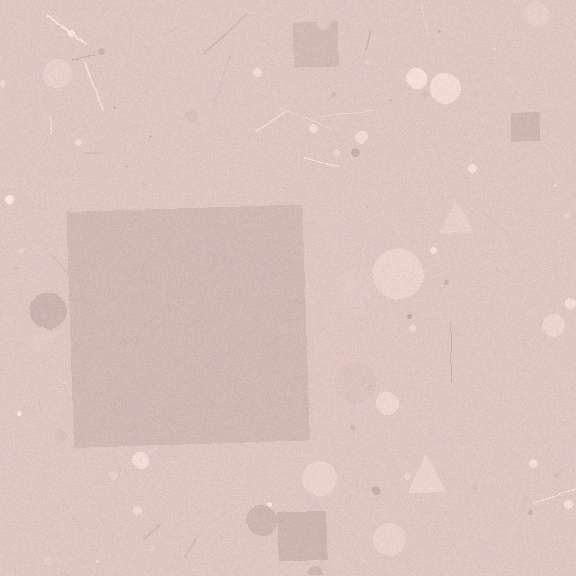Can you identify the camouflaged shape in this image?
The camouflaged shape is a square.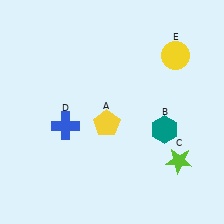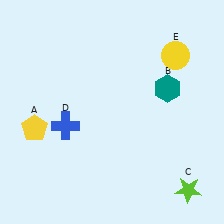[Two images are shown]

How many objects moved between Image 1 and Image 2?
3 objects moved between the two images.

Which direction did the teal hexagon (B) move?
The teal hexagon (B) moved up.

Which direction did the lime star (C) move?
The lime star (C) moved down.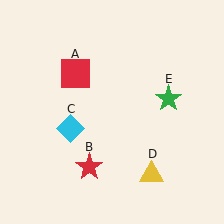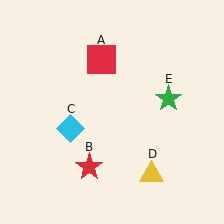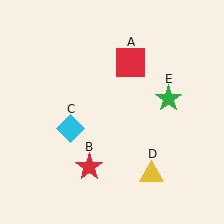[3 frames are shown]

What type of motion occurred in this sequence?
The red square (object A) rotated clockwise around the center of the scene.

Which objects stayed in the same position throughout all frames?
Red star (object B) and cyan diamond (object C) and yellow triangle (object D) and green star (object E) remained stationary.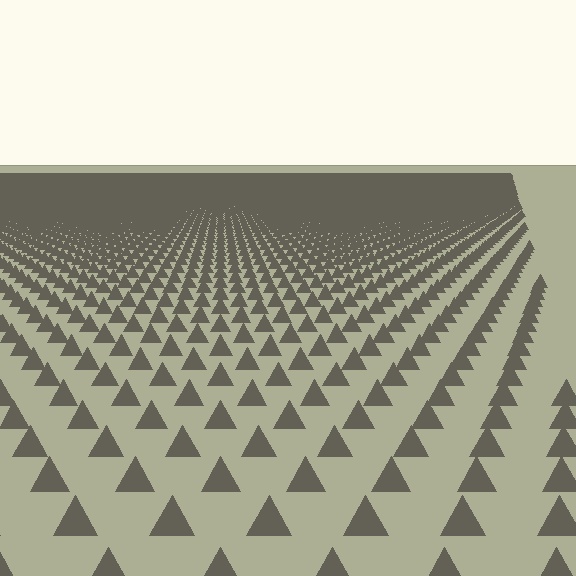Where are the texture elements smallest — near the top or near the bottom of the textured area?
Near the top.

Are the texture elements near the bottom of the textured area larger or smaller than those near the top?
Larger. Near the bottom, elements are closer to the viewer and appear at a bigger on-screen size.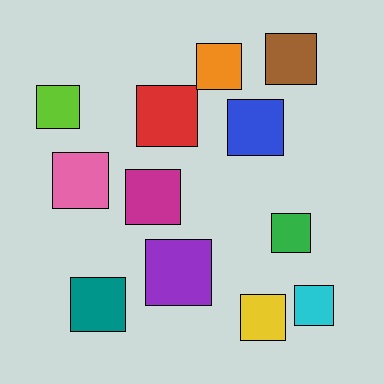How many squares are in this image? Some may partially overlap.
There are 12 squares.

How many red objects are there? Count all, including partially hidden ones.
There is 1 red object.